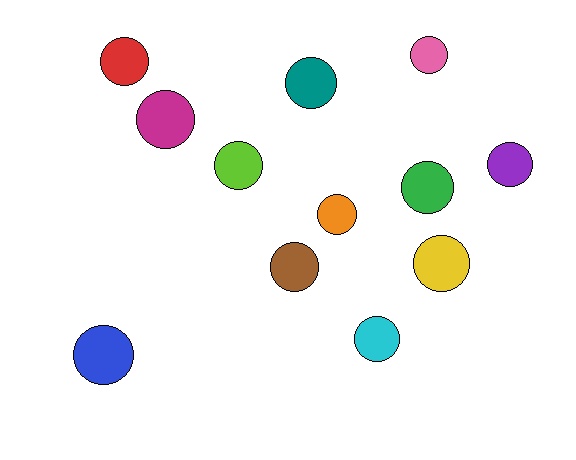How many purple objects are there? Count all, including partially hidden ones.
There is 1 purple object.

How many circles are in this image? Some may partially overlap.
There are 12 circles.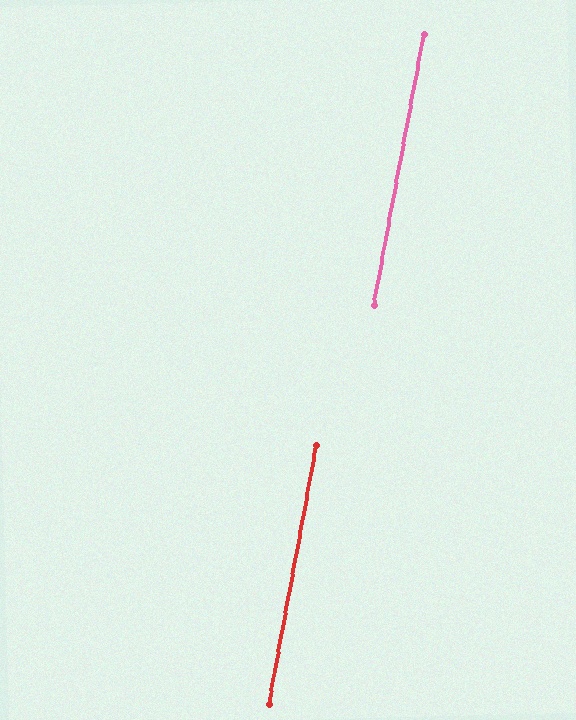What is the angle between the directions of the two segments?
Approximately 0 degrees.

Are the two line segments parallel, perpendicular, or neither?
Parallel — their directions differ by only 0.1°.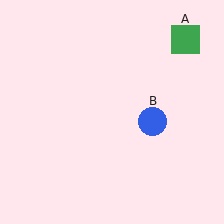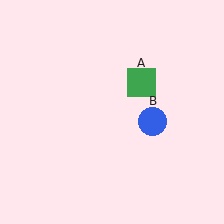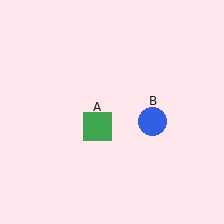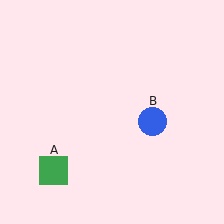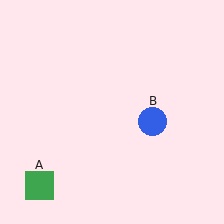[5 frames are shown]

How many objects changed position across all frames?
1 object changed position: green square (object A).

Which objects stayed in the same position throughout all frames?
Blue circle (object B) remained stationary.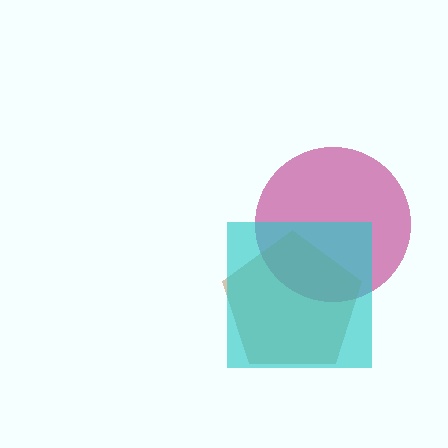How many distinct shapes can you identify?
There are 3 distinct shapes: a magenta circle, a brown pentagon, a cyan square.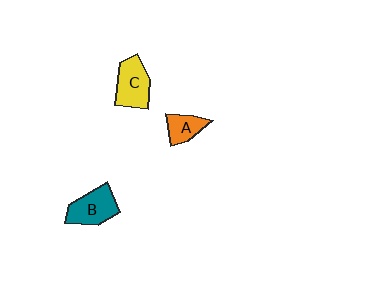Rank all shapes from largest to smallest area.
From largest to smallest: B (teal), C (yellow), A (orange).